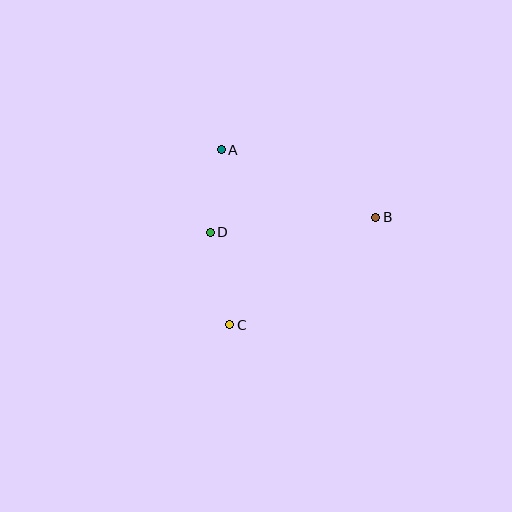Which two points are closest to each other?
Points A and D are closest to each other.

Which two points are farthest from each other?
Points B and C are farthest from each other.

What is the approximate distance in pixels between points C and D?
The distance between C and D is approximately 95 pixels.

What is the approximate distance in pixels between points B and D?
The distance between B and D is approximately 166 pixels.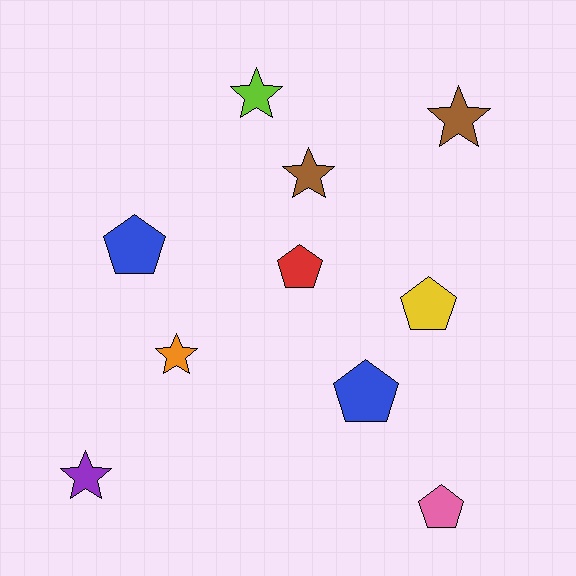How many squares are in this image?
There are no squares.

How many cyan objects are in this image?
There are no cyan objects.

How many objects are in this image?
There are 10 objects.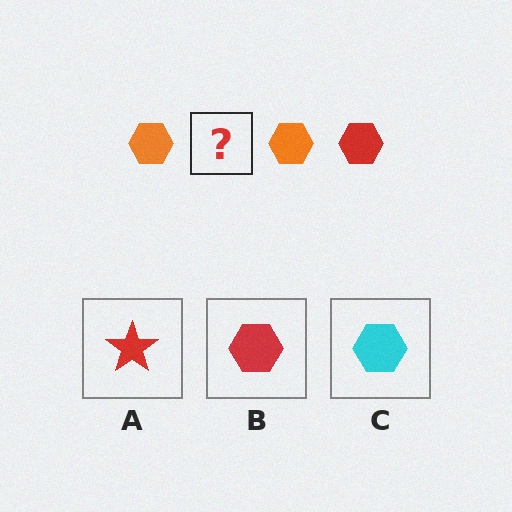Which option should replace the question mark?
Option B.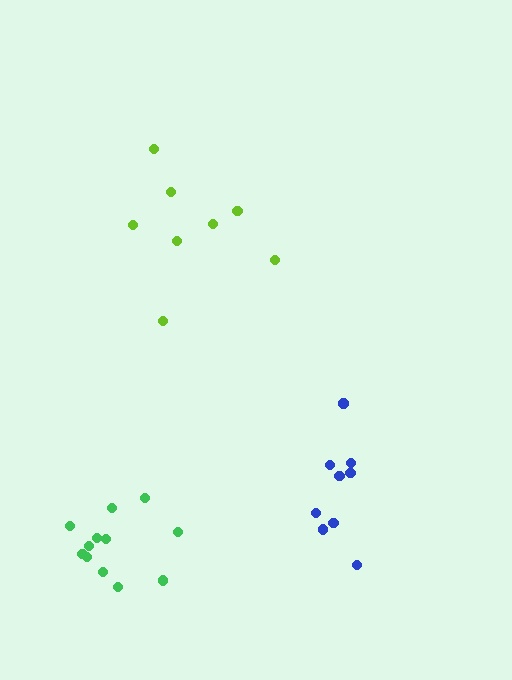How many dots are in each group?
Group 1: 9 dots, Group 2: 12 dots, Group 3: 8 dots (29 total).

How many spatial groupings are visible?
There are 3 spatial groupings.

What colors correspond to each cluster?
The clusters are colored: blue, green, lime.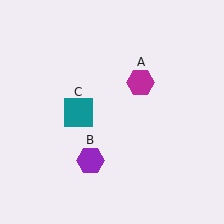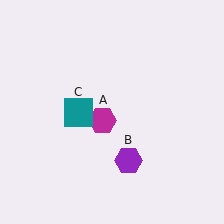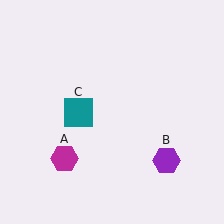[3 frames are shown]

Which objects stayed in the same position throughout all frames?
Teal square (object C) remained stationary.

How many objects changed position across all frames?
2 objects changed position: magenta hexagon (object A), purple hexagon (object B).